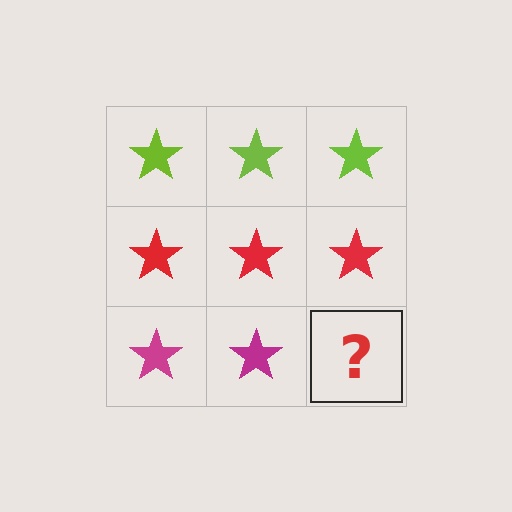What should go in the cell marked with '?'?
The missing cell should contain a magenta star.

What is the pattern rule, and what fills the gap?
The rule is that each row has a consistent color. The gap should be filled with a magenta star.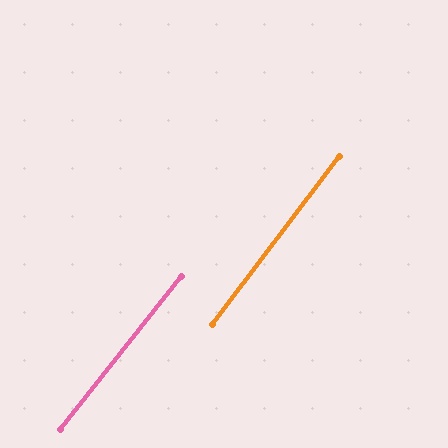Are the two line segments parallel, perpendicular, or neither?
Parallel — their directions differ by only 1.1°.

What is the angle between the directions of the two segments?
Approximately 1 degree.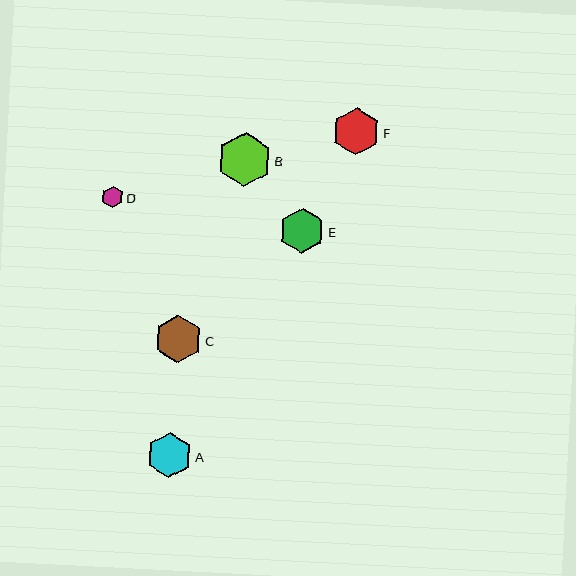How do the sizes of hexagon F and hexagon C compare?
Hexagon F and hexagon C are approximately the same size.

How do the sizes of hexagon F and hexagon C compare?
Hexagon F and hexagon C are approximately the same size.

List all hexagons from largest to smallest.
From largest to smallest: B, F, C, E, A, D.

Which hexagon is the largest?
Hexagon B is the largest with a size of approximately 54 pixels.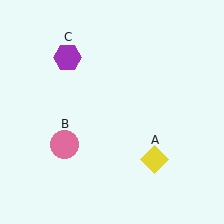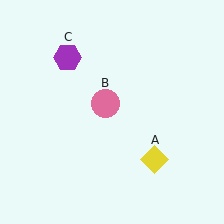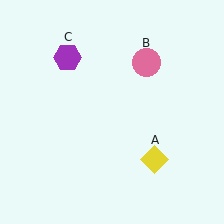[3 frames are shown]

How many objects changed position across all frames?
1 object changed position: pink circle (object B).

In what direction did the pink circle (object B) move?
The pink circle (object B) moved up and to the right.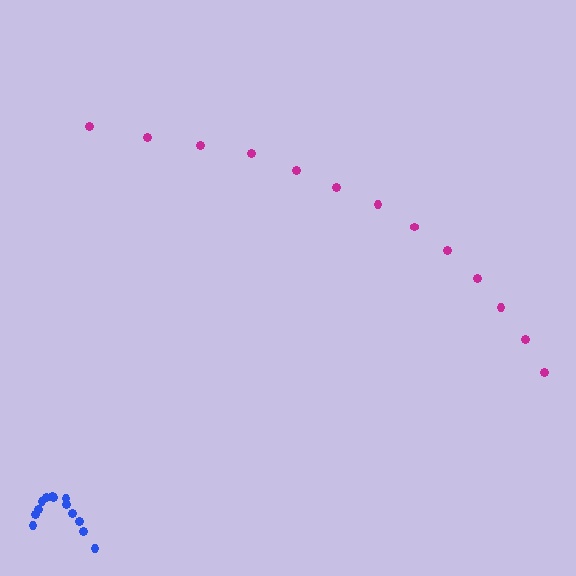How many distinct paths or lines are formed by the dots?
There are 2 distinct paths.